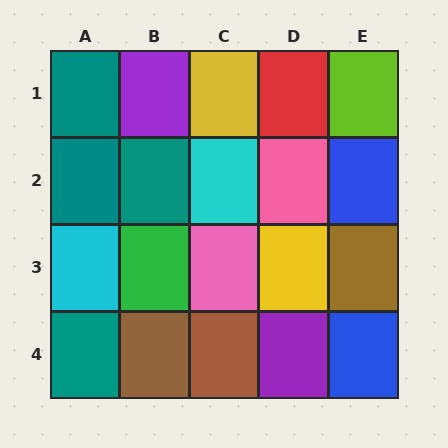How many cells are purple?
2 cells are purple.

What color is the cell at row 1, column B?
Purple.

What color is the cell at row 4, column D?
Purple.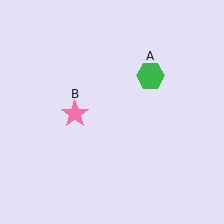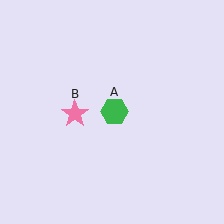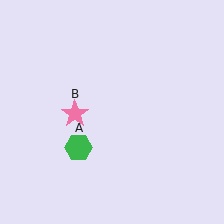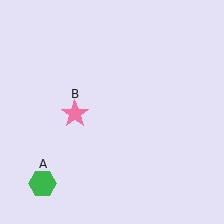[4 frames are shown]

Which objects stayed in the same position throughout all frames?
Pink star (object B) remained stationary.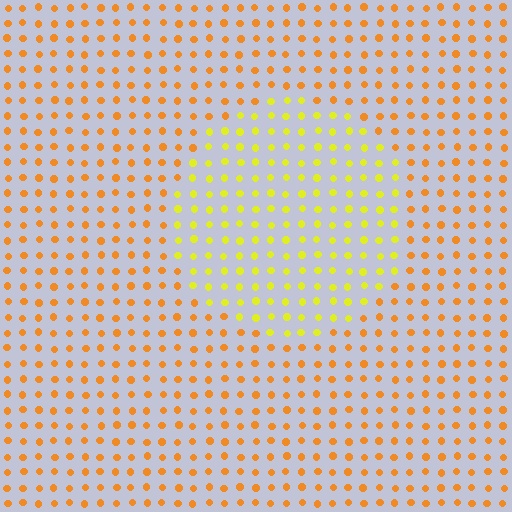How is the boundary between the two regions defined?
The boundary is defined purely by a slight shift in hue (about 34 degrees). Spacing, size, and orientation are identical on both sides.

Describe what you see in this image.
The image is filled with small orange elements in a uniform arrangement. A circle-shaped region is visible where the elements are tinted to a slightly different hue, forming a subtle color boundary.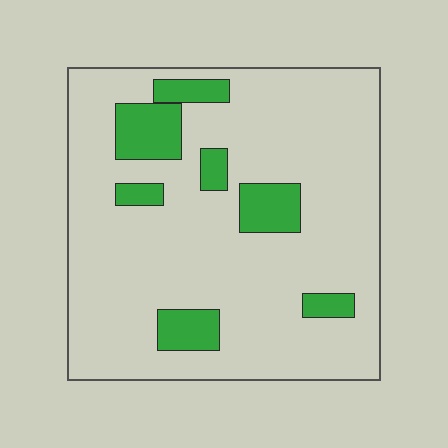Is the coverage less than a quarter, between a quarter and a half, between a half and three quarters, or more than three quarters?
Less than a quarter.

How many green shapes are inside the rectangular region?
7.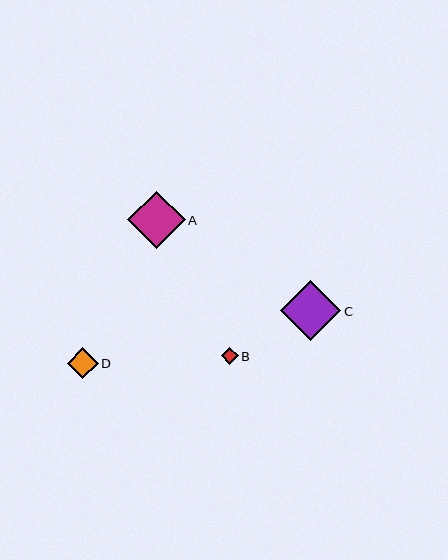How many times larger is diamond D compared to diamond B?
Diamond D is approximately 1.8 times the size of diamond B.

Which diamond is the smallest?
Diamond B is the smallest with a size of approximately 17 pixels.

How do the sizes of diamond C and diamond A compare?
Diamond C and diamond A are approximately the same size.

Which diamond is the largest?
Diamond C is the largest with a size of approximately 60 pixels.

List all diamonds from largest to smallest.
From largest to smallest: C, A, D, B.